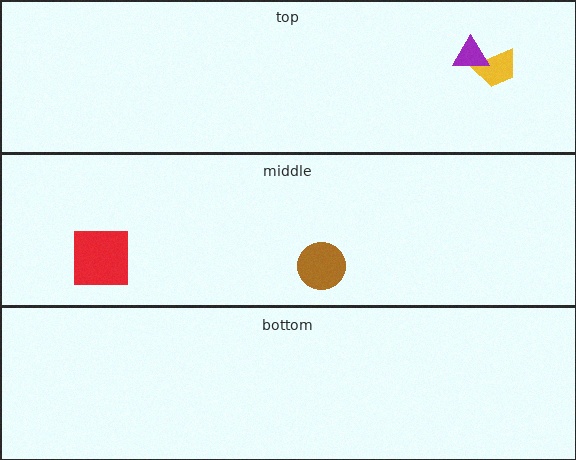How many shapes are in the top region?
2.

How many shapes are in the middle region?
2.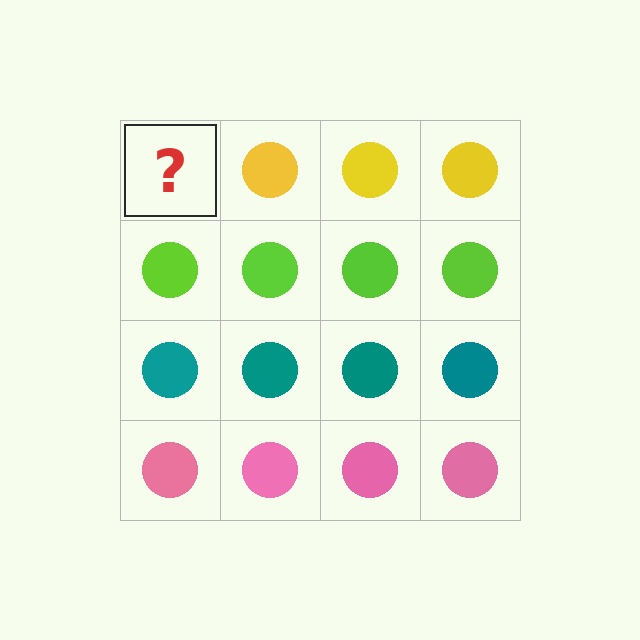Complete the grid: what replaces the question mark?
The question mark should be replaced with a yellow circle.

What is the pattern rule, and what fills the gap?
The rule is that each row has a consistent color. The gap should be filled with a yellow circle.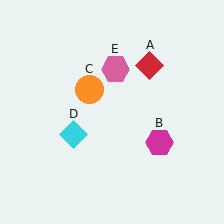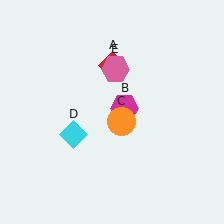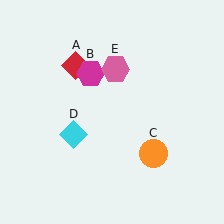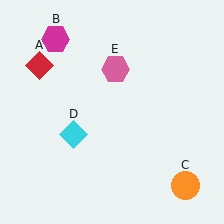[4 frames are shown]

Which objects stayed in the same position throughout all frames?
Cyan diamond (object D) and pink hexagon (object E) remained stationary.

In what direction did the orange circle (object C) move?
The orange circle (object C) moved down and to the right.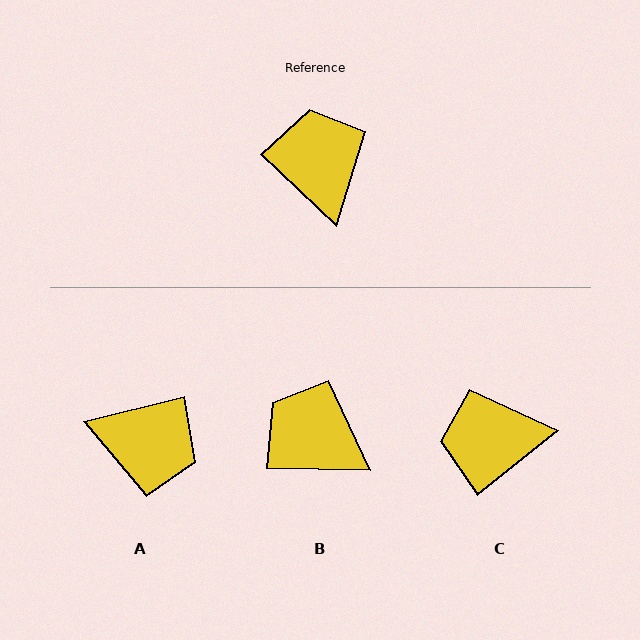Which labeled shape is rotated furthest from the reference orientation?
A, about 123 degrees away.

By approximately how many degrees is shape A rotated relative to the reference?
Approximately 123 degrees clockwise.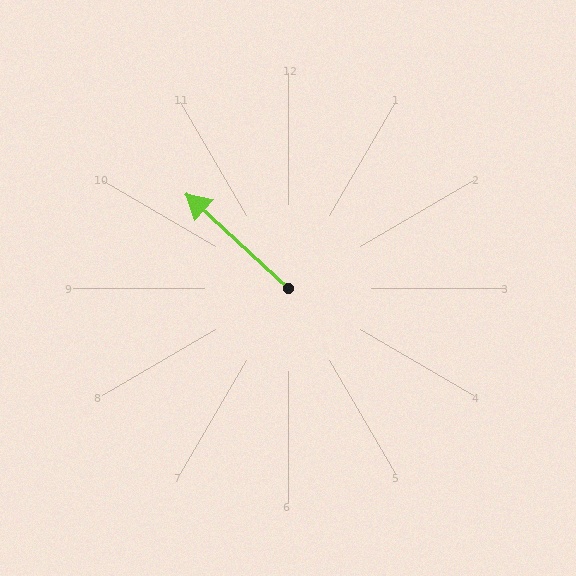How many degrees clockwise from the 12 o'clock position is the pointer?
Approximately 313 degrees.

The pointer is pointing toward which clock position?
Roughly 10 o'clock.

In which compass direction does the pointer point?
Northwest.